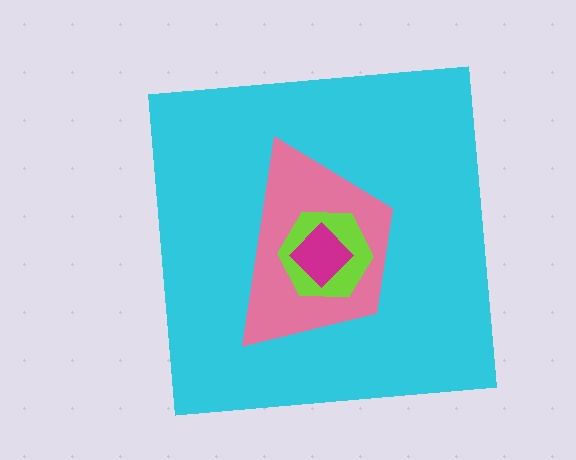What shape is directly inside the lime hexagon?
The magenta diamond.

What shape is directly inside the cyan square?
The pink trapezoid.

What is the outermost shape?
The cyan square.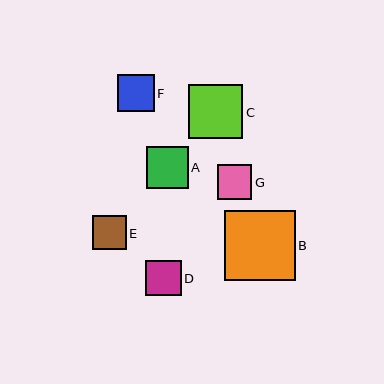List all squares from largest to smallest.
From largest to smallest: B, C, A, F, D, G, E.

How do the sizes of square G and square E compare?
Square G and square E are approximately the same size.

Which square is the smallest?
Square E is the smallest with a size of approximately 34 pixels.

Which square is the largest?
Square B is the largest with a size of approximately 70 pixels.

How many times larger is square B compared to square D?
Square B is approximately 2.0 times the size of square D.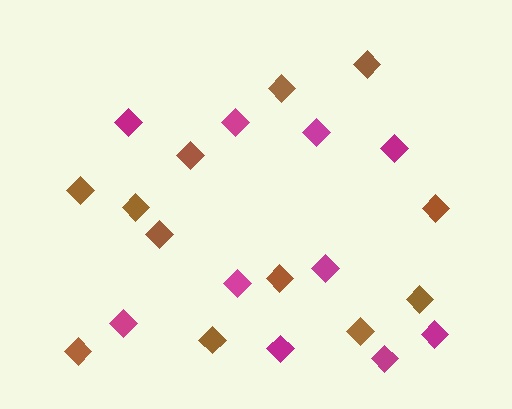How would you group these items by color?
There are 2 groups: one group of magenta diamonds (10) and one group of brown diamonds (12).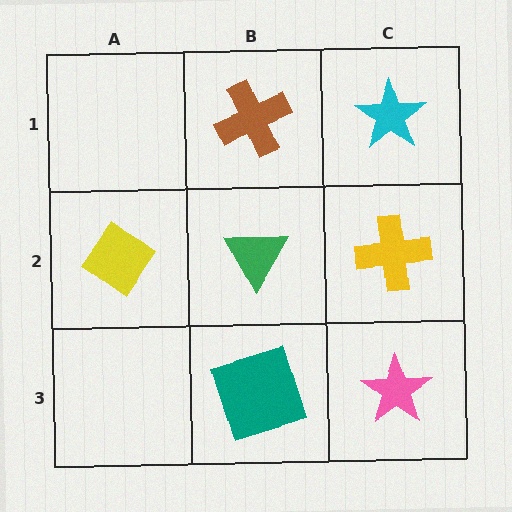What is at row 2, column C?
A yellow cross.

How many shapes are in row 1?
2 shapes.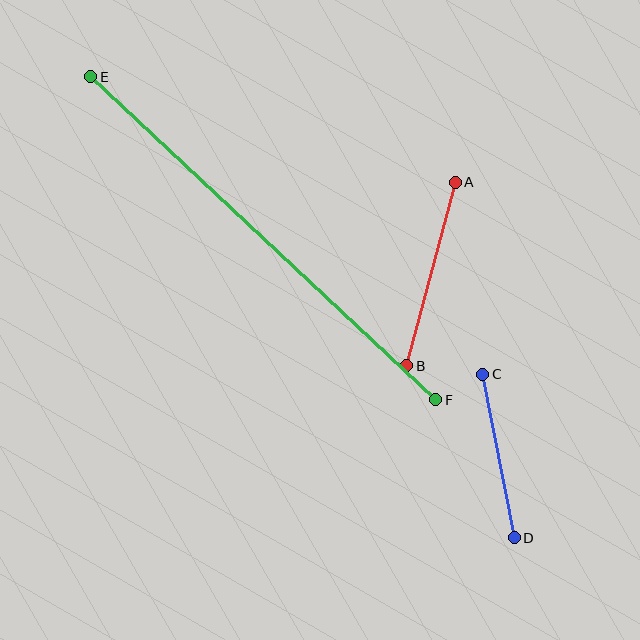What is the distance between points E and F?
The distance is approximately 473 pixels.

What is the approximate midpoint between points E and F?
The midpoint is at approximately (263, 238) pixels.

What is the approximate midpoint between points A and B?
The midpoint is at approximately (431, 274) pixels.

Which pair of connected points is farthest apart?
Points E and F are farthest apart.